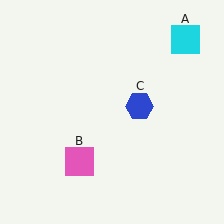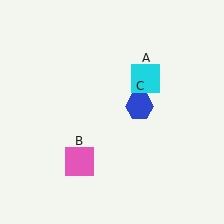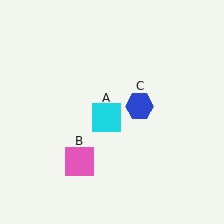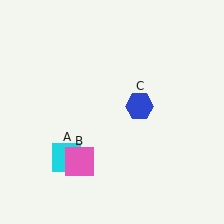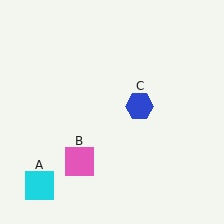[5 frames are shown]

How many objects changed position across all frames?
1 object changed position: cyan square (object A).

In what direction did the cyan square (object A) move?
The cyan square (object A) moved down and to the left.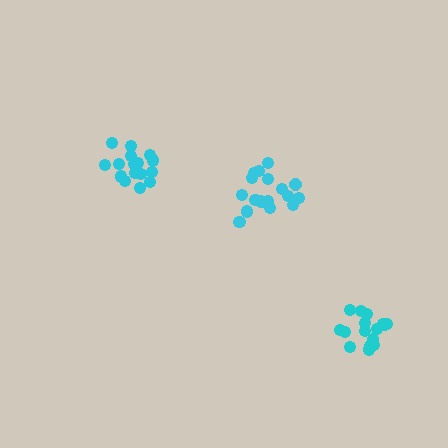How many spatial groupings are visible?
There are 3 spatial groupings.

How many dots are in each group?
Group 1: 18 dots, Group 2: 16 dots, Group 3: 17 dots (51 total).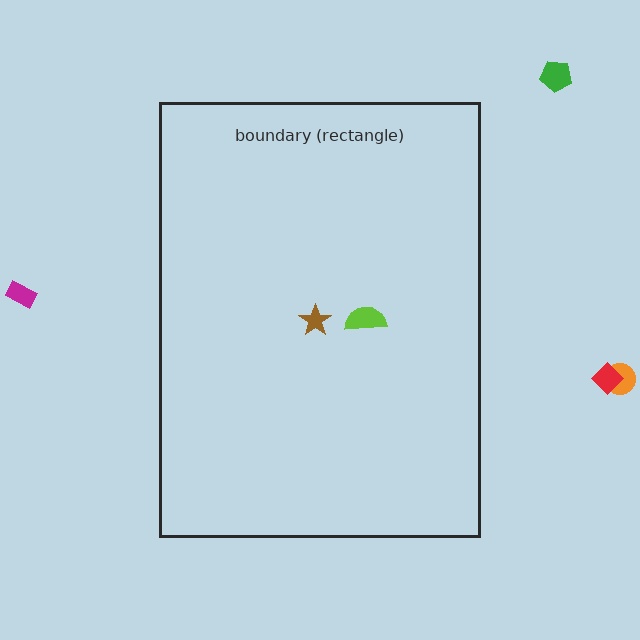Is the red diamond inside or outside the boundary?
Outside.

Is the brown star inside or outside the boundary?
Inside.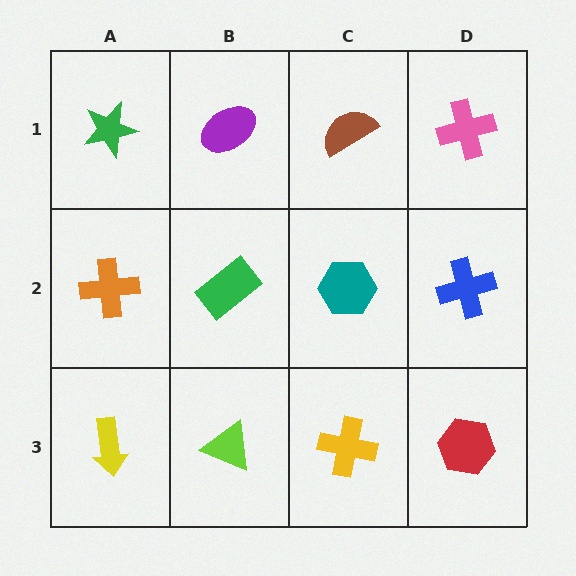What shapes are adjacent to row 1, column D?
A blue cross (row 2, column D), a brown semicircle (row 1, column C).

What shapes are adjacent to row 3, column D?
A blue cross (row 2, column D), a yellow cross (row 3, column C).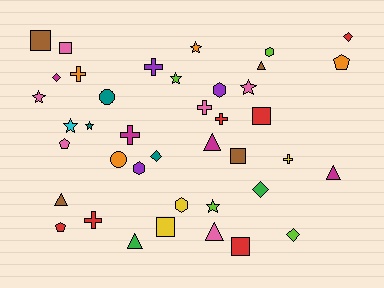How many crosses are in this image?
There are 7 crosses.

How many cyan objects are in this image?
There is 1 cyan object.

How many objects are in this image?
There are 40 objects.